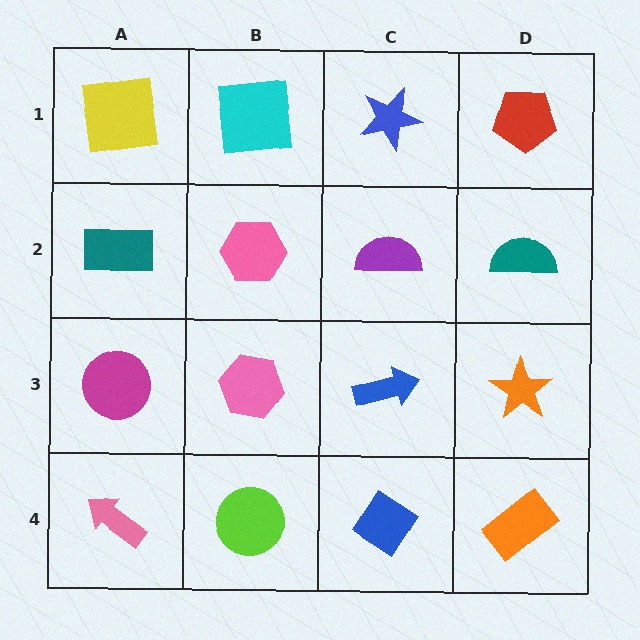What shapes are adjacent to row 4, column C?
A blue arrow (row 3, column C), a lime circle (row 4, column B), an orange rectangle (row 4, column D).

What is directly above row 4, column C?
A blue arrow.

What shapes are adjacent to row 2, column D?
A red pentagon (row 1, column D), an orange star (row 3, column D), a purple semicircle (row 2, column C).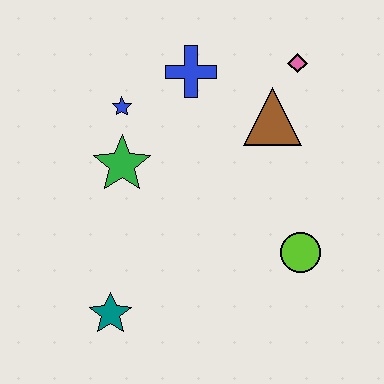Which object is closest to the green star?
The blue star is closest to the green star.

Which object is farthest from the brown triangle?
The teal star is farthest from the brown triangle.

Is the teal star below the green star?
Yes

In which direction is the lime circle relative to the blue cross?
The lime circle is below the blue cross.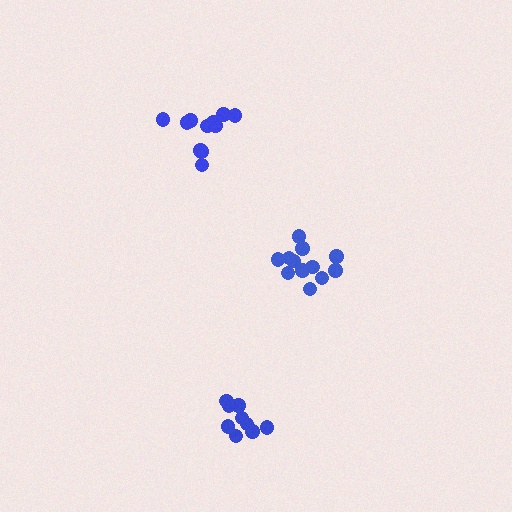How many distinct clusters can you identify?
There are 3 distinct clusters.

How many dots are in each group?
Group 1: 12 dots, Group 2: 9 dots, Group 3: 11 dots (32 total).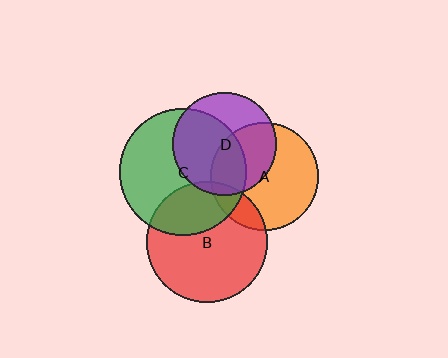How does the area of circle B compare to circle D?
Approximately 1.3 times.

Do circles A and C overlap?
Yes.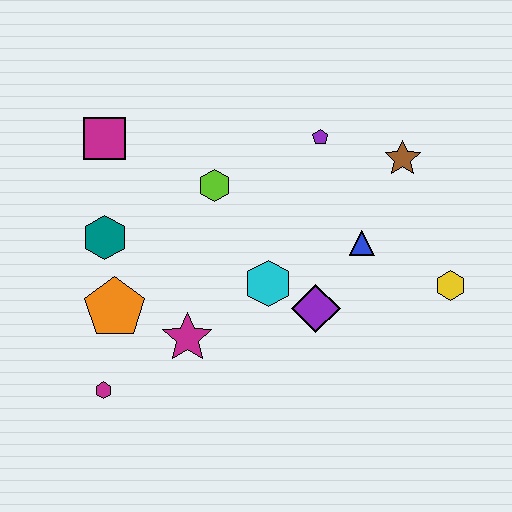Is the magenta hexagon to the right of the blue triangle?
No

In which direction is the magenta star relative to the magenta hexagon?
The magenta star is to the right of the magenta hexagon.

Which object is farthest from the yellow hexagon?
The magenta square is farthest from the yellow hexagon.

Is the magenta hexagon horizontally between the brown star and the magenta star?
No